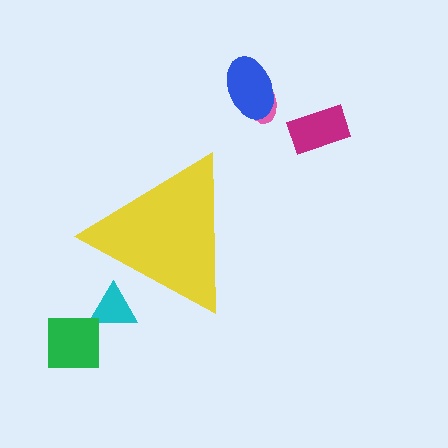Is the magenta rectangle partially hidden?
No, the magenta rectangle is fully visible.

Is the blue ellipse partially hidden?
No, the blue ellipse is fully visible.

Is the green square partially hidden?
No, the green square is fully visible.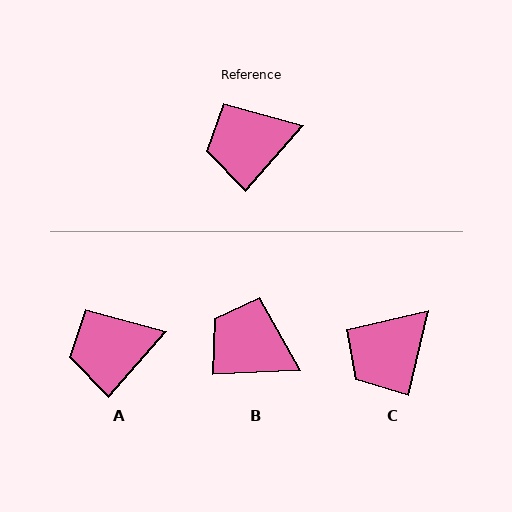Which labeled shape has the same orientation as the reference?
A.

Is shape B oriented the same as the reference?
No, it is off by about 46 degrees.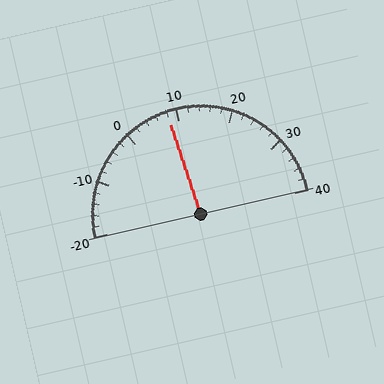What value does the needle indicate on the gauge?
The needle indicates approximately 8.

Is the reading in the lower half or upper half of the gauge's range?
The reading is in the lower half of the range (-20 to 40).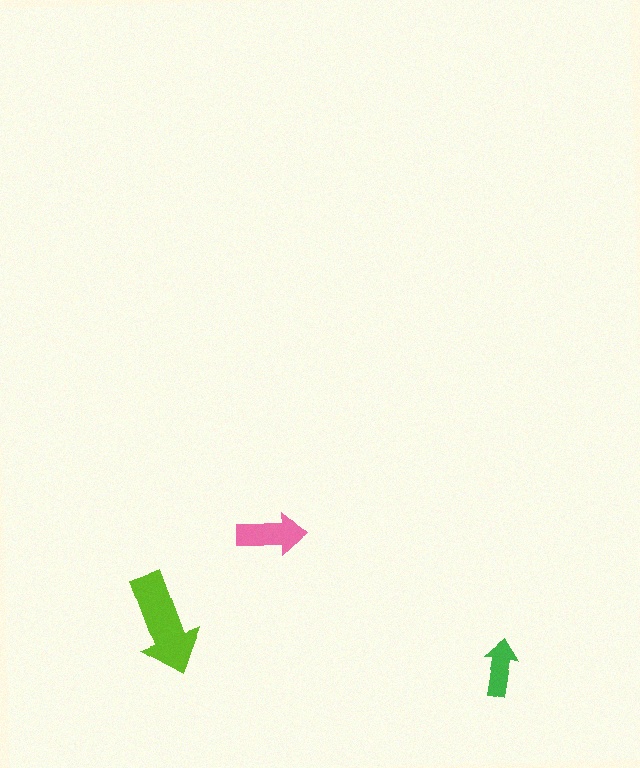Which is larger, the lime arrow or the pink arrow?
The lime one.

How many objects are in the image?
There are 3 objects in the image.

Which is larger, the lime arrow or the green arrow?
The lime one.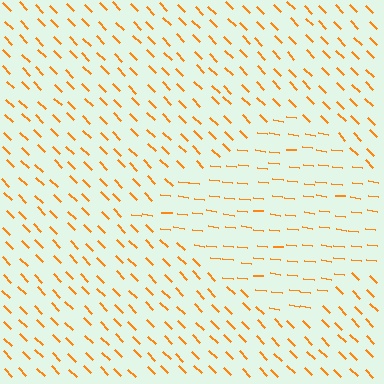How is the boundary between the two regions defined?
The boundary is defined purely by a change in line orientation (approximately 38 degrees difference). All lines are the same color and thickness.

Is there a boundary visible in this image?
Yes, there is a texture boundary formed by a change in line orientation.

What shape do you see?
I see a diamond.